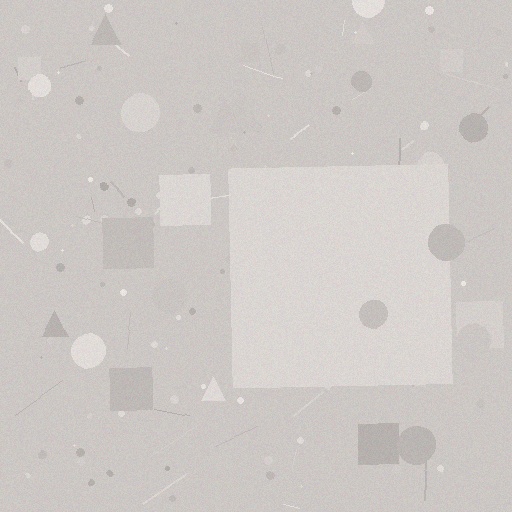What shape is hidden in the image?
A square is hidden in the image.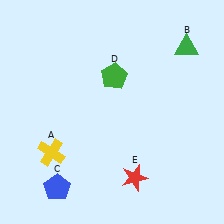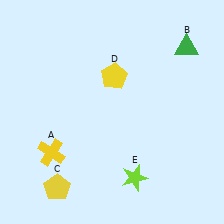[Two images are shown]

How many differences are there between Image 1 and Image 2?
There are 3 differences between the two images.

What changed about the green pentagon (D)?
In Image 1, D is green. In Image 2, it changed to yellow.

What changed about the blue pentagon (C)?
In Image 1, C is blue. In Image 2, it changed to yellow.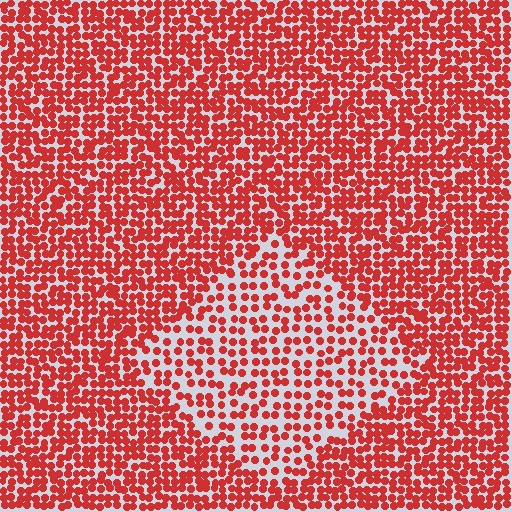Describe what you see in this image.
The image contains small red elements arranged at two different densities. A diamond-shaped region is visible where the elements are less densely packed than the surrounding area.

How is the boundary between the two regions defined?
The boundary is defined by a change in element density (approximately 1.8x ratio). All elements are the same color, size, and shape.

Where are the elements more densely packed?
The elements are more densely packed outside the diamond boundary.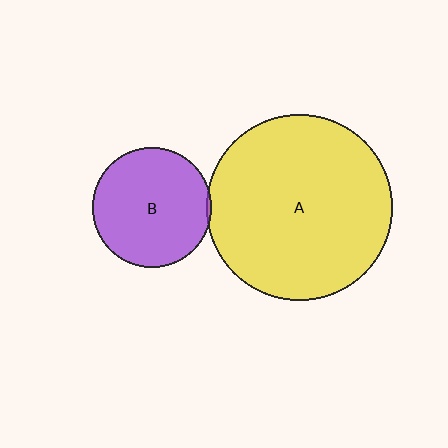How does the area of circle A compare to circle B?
Approximately 2.4 times.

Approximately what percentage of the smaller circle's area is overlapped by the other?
Approximately 5%.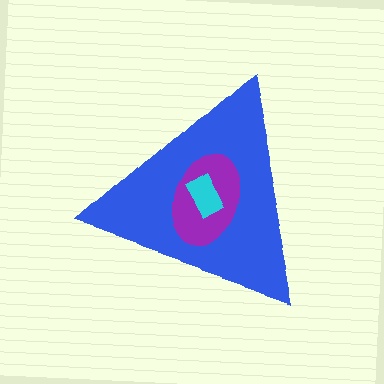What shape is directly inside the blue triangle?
The purple ellipse.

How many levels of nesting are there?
3.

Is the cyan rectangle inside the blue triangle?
Yes.